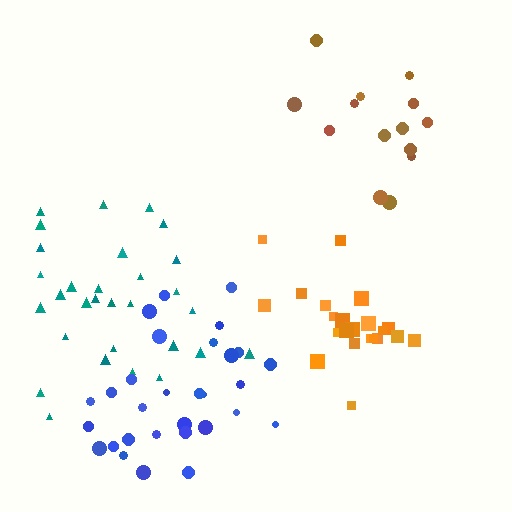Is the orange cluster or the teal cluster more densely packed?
Orange.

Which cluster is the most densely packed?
Blue.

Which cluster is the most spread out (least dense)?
Teal.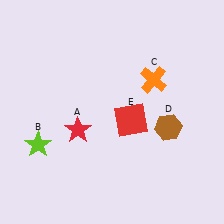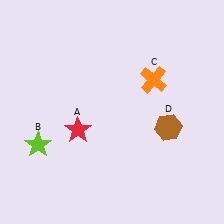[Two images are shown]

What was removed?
The red square (E) was removed in Image 2.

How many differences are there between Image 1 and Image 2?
There is 1 difference between the two images.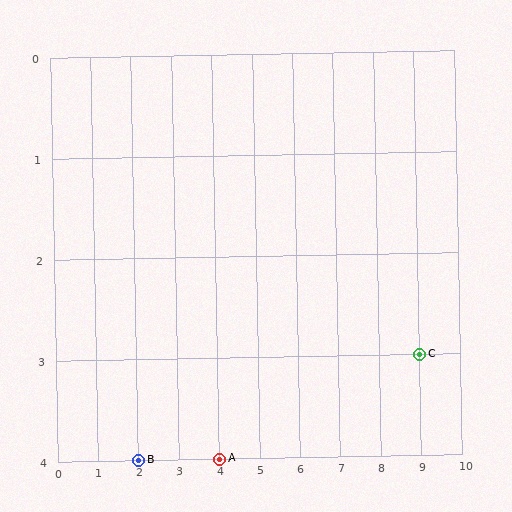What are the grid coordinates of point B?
Point B is at grid coordinates (2, 4).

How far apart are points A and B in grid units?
Points A and B are 2 columns apart.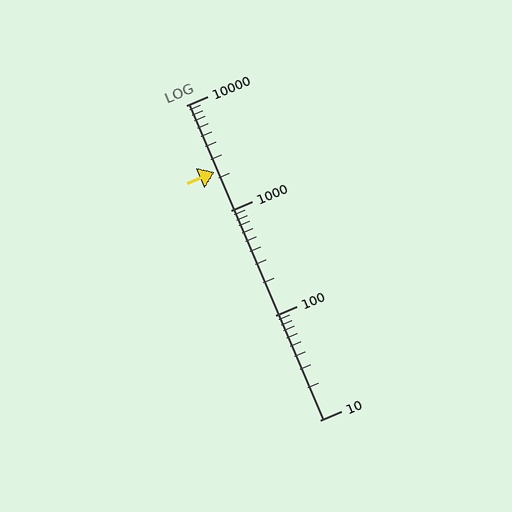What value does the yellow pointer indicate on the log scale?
The pointer indicates approximately 2300.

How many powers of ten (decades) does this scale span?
The scale spans 3 decades, from 10 to 10000.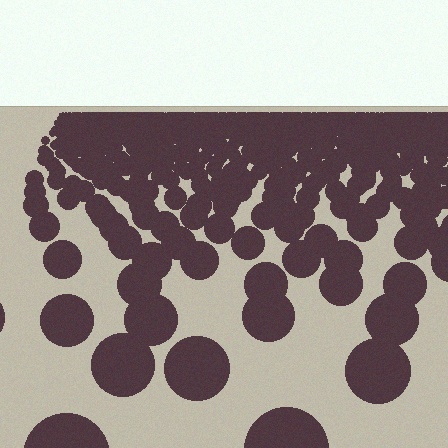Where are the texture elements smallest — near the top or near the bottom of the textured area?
Near the top.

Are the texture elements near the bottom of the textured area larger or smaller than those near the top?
Larger. Near the bottom, elements are closer to the viewer and appear at a bigger on-screen size.